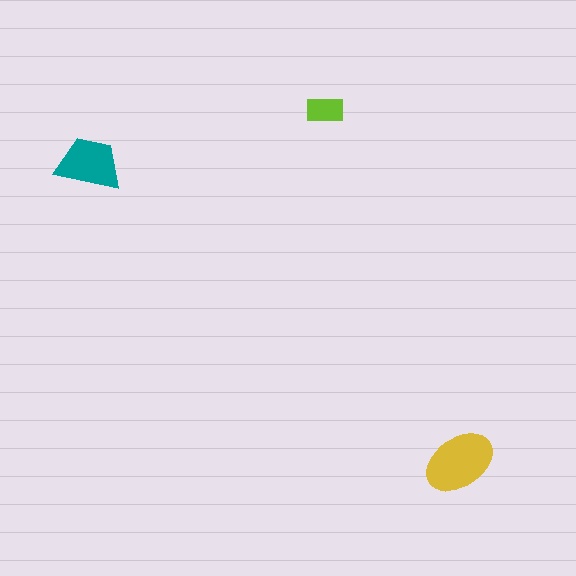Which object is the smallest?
The lime rectangle.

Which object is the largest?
The yellow ellipse.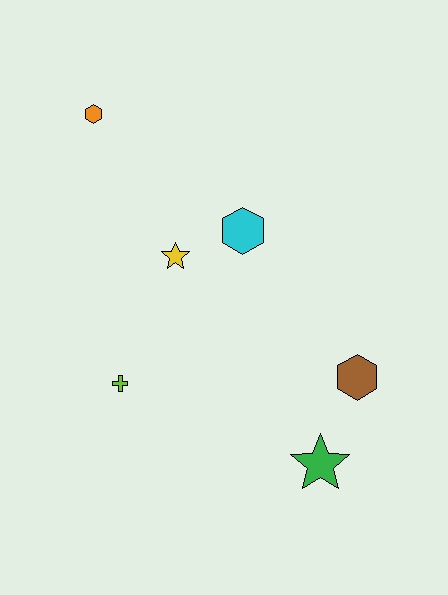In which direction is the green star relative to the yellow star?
The green star is below the yellow star.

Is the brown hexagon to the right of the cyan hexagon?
Yes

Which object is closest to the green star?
The brown hexagon is closest to the green star.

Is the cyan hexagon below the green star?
No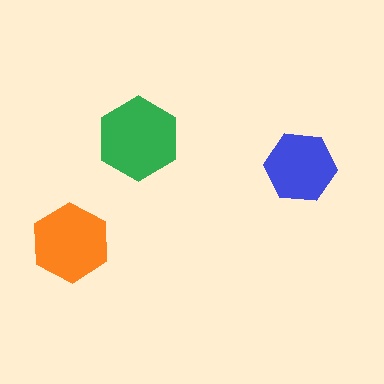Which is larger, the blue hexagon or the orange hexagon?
The orange one.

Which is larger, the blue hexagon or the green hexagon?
The green one.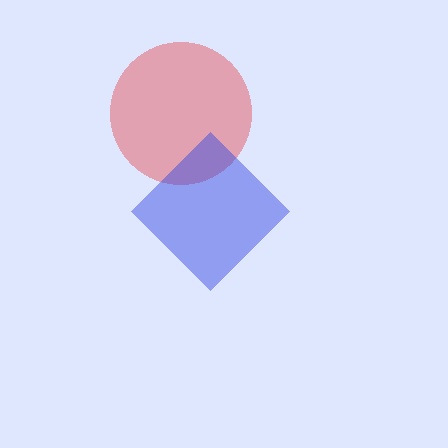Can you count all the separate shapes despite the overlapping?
Yes, there are 2 separate shapes.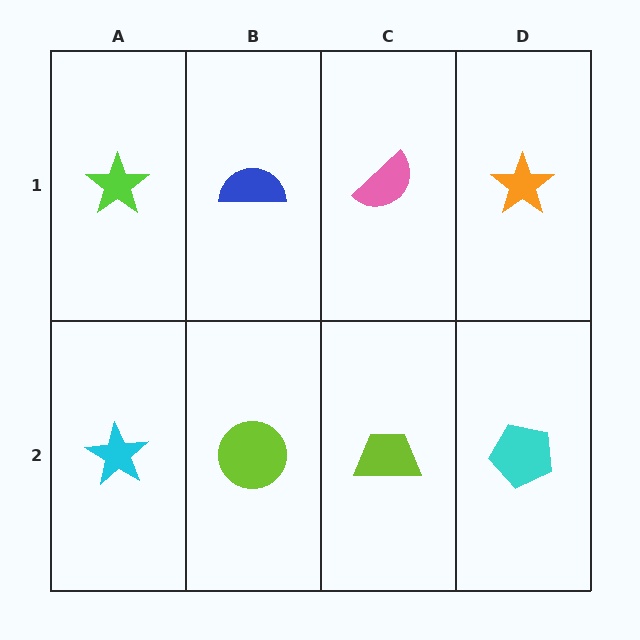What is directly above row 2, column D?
An orange star.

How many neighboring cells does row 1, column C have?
3.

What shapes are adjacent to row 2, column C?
A pink semicircle (row 1, column C), a lime circle (row 2, column B), a cyan pentagon (row 2, column D).